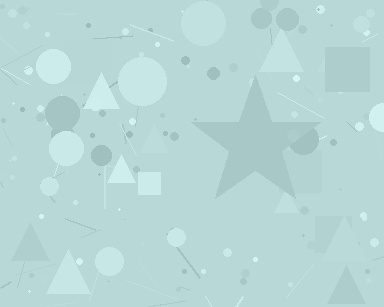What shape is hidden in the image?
A star is hidden in the image.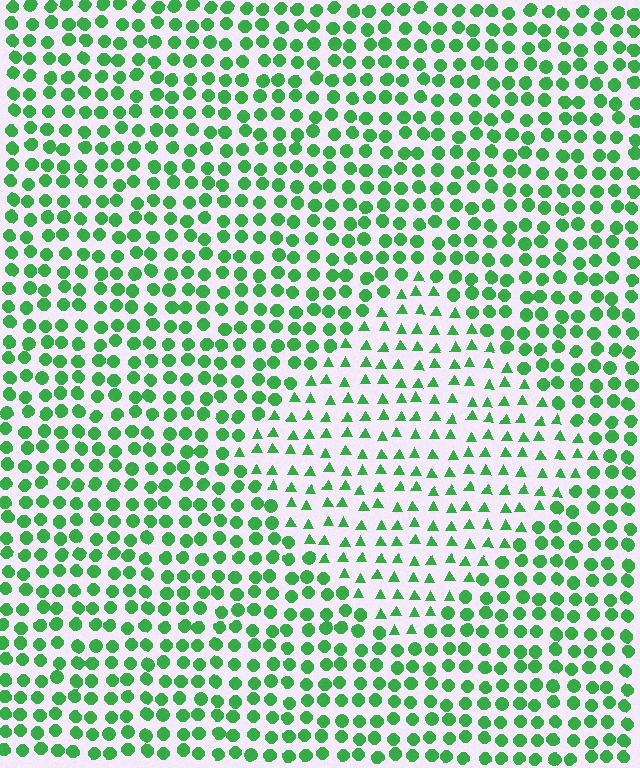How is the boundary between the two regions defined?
The boundary is defined by a change in element shape: triangles inside vs. circles outside. All elements share the same color and spacing.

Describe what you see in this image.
The image is filled with small green elements arranged in a uniform grid. A diamond-shaped region contains triangles, while the surrounding area contains circles. The boundary is defined purely by the change in element shape.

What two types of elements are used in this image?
The image uses triangles inside the diamond region and circles outside it.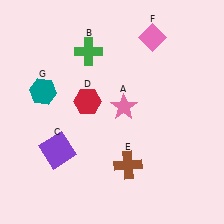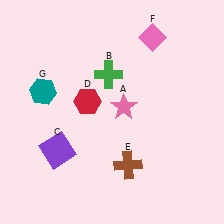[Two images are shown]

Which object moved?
The green cross (B) moved down.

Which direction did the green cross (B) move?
The green cross (B) moved down.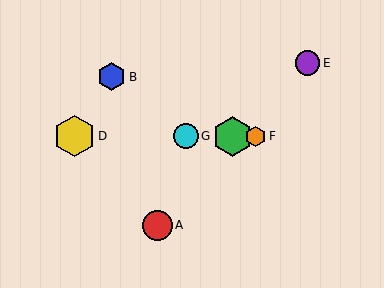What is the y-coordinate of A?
Object A is at y≈225.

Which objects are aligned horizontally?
Objects C, D, F, G are aligned horizontally.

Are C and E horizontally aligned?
No, C is at y≈136 and E is at y≈63.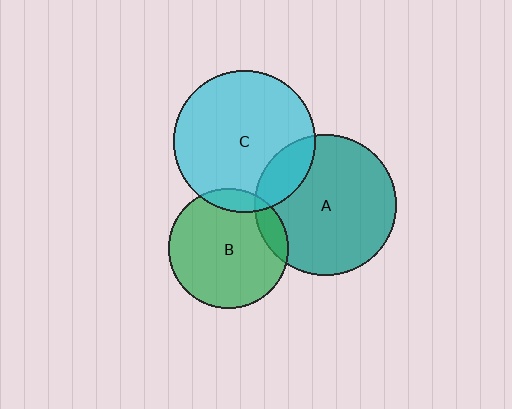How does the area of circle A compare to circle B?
Approximately 1.4 times.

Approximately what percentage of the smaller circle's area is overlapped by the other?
Approximately 10%.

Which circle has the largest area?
Circle C (cyan).